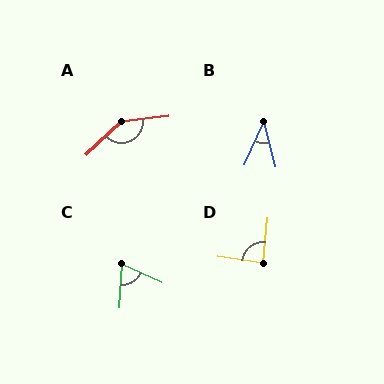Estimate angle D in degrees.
Approximately 88 degrees.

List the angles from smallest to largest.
B (38°), C (68°), D (88°), A (143°).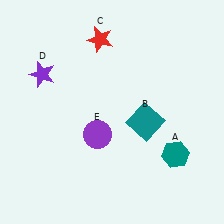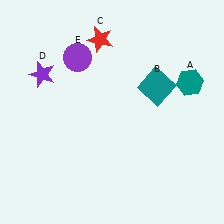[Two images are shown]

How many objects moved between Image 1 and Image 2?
3 objects moved between the two images.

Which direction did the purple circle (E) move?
The purple circle (E) moved up.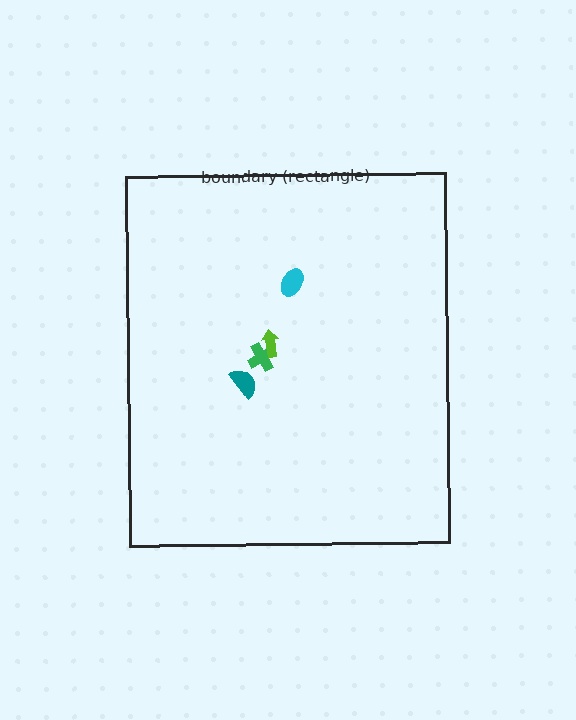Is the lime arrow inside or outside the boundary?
Inside.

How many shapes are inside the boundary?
4 inside, 0 outside.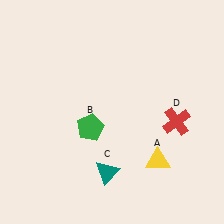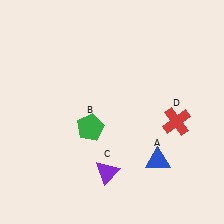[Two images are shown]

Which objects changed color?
A changed from yellow to blue. C changed from teal to purple.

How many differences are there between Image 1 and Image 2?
There are 2 differences between the two images.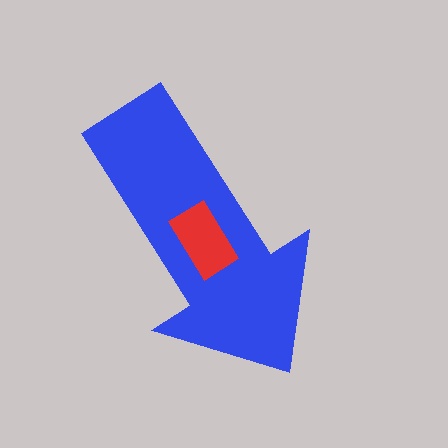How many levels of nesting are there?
2.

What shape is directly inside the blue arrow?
The red rectangle.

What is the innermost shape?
The red rectangle.